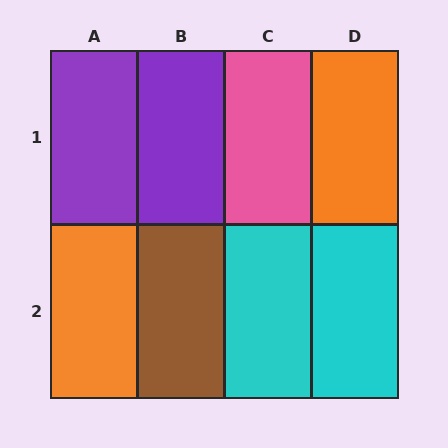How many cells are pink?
1 cell is pink.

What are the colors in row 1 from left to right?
Purple, purple, pink, orange.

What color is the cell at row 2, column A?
Orange.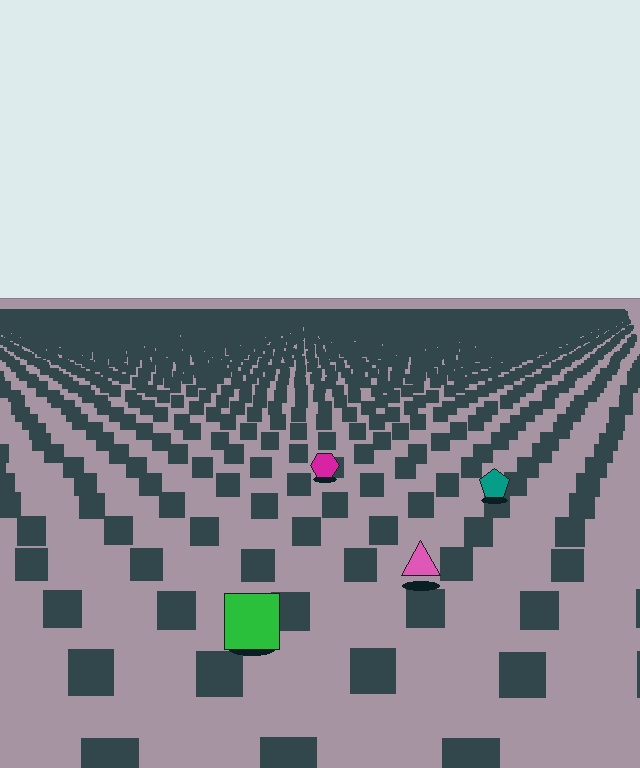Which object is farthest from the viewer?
The magenta hexagon is farthest from the viewer. It appears smaller and the ground texture around it is denser.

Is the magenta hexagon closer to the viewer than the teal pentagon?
No. The teal pentagon is closer — you can tell from the texture gradient: the ground texture is coarser near it.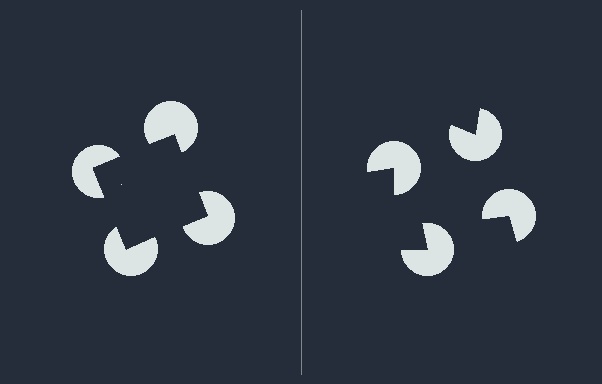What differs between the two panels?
The pac-man discs are positioned identically on both sides; only the wedge orientations differ. On the left they align to a square; on the right they are misaligned.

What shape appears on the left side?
An illusory square.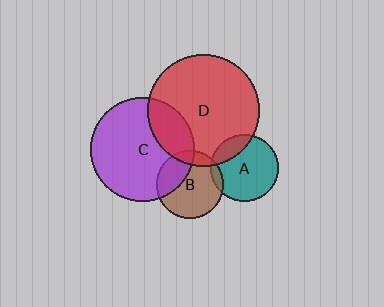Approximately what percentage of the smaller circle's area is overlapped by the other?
Approximately 25%.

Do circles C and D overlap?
Yes.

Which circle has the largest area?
Circle D (red).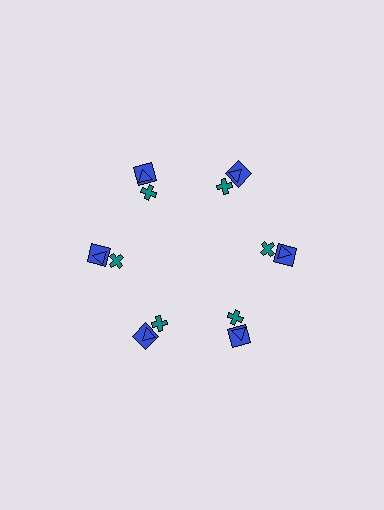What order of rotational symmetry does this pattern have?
This pattern has 6-fold rotational symmetry.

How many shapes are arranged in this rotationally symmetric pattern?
There are 18 shapes, arranged in 6 groups of 3.